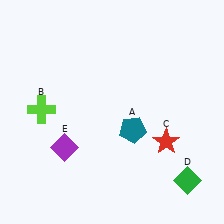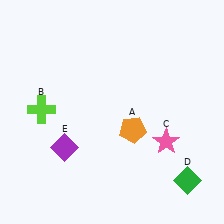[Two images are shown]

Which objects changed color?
A changed from teal to orange. C changed from red to pink.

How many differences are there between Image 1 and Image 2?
There are 2 differences between the two images.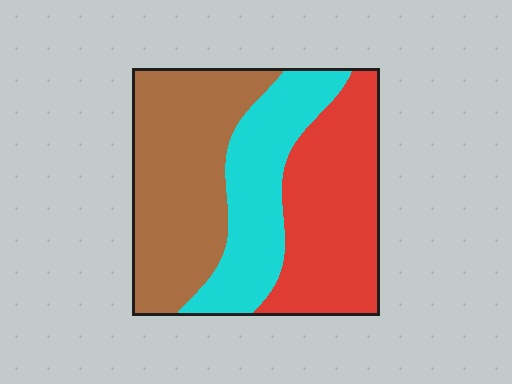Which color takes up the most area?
Brown, at roughly 40%.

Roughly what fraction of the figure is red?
Red covers around 35% of the figure.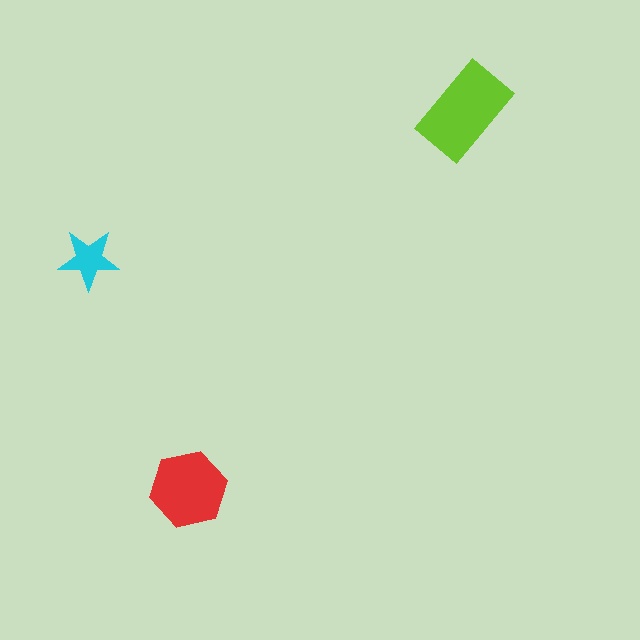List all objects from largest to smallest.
The lime rectangle, the red hexagon, the cyan star.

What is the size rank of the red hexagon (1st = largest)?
2nd.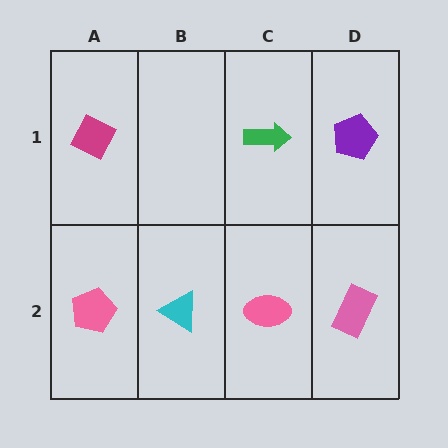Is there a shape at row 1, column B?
No, that cell is empty.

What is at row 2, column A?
A pink pentagon.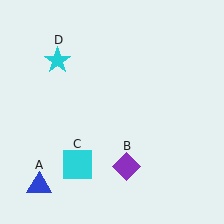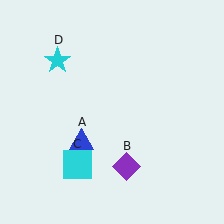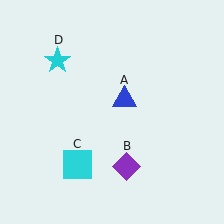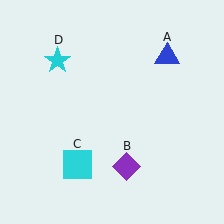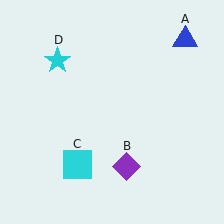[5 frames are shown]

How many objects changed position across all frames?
1 object changed position: blue triangle (object A).